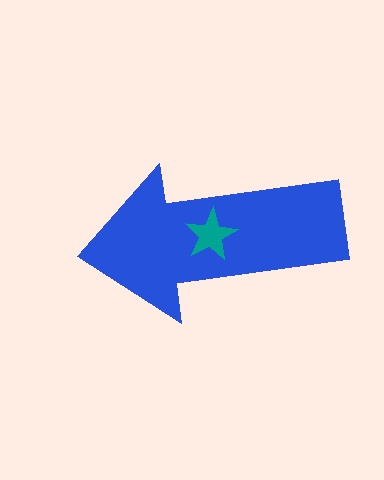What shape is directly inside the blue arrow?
The teal star.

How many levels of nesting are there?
2.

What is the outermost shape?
The blue arrow.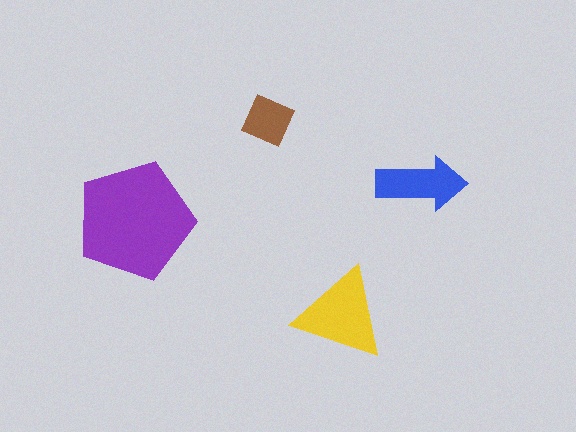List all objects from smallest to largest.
The brown diamond, the blue arrow, the yellow triangle, the purple pentagon.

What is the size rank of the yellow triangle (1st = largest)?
2nd.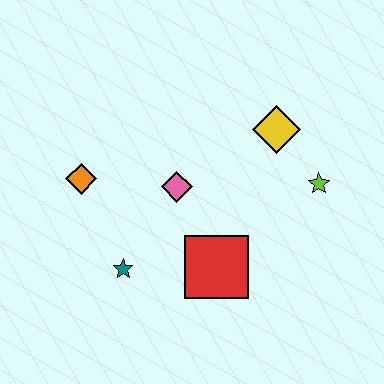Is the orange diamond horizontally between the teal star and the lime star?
No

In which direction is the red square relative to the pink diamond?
The red square is below the pink diamond.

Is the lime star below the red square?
No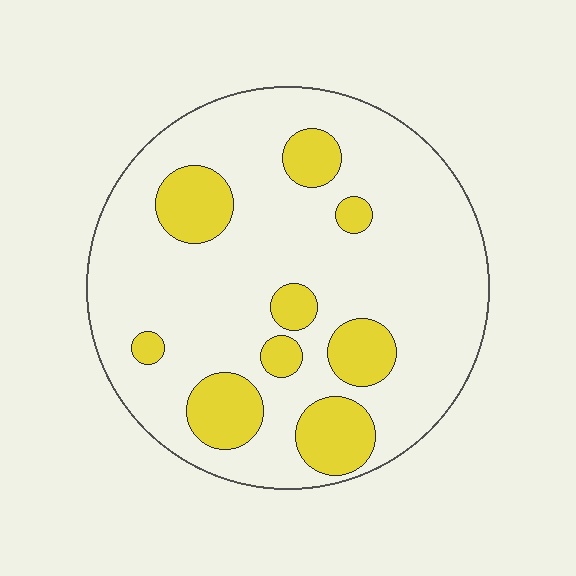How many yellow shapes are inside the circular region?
9.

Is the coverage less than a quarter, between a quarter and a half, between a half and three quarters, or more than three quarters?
Less than a quarter.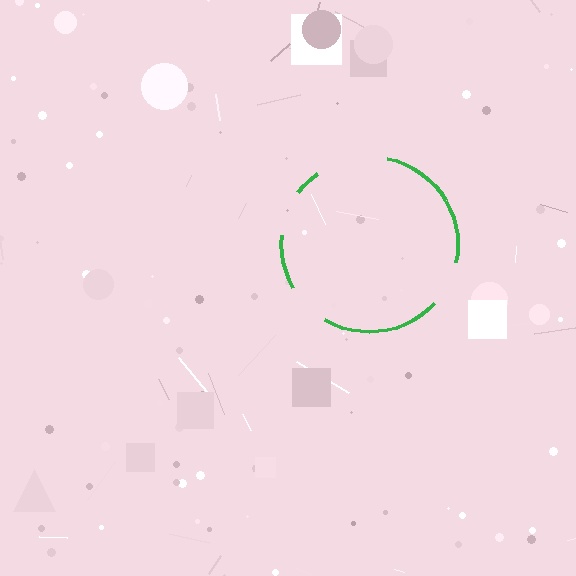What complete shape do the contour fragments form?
The contour fragments form a circle.